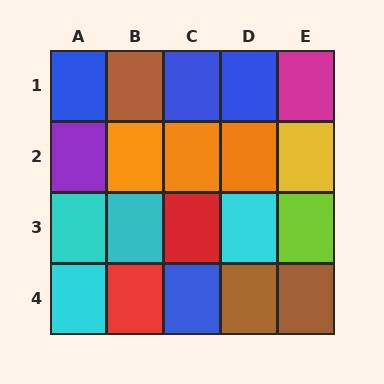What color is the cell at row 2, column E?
Yellow.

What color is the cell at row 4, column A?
Cyan.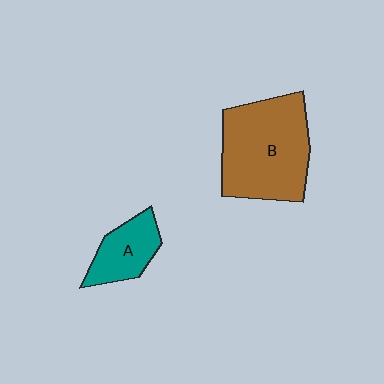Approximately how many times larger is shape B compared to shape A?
Approximately 2.3 times.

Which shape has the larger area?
Shape B (brown).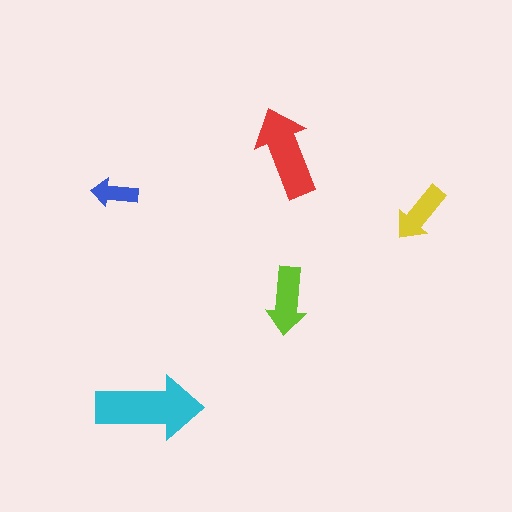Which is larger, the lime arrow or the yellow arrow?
The lime one.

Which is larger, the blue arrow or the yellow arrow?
The yellow one.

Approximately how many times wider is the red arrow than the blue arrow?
About 2 times wider.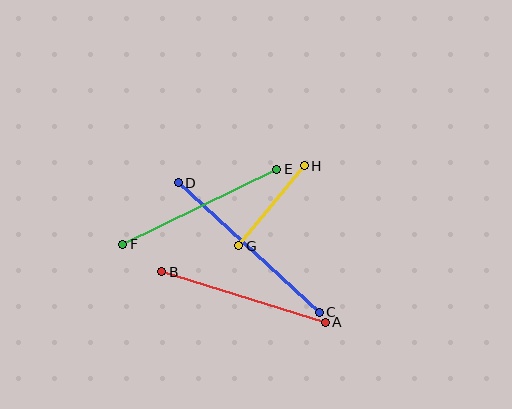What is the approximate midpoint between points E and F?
The midpoint is at approximately (200, 207) pixels.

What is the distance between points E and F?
The distance is approximately 171 pixels.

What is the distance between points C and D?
The distance is approximately 192 pixels.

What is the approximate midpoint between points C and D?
The midpoint is at approximately (249, 248) pixels.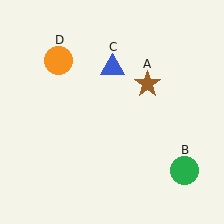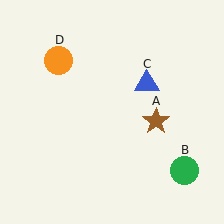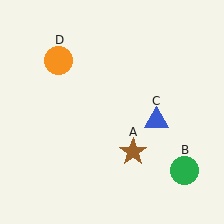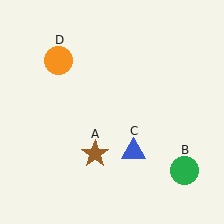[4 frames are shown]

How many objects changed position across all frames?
2 objects changed position: brown star (object A), blue triangle (object C).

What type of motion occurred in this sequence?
The brown star (object A), blue triangle (object C) rotated clockwise around the center of the scene.